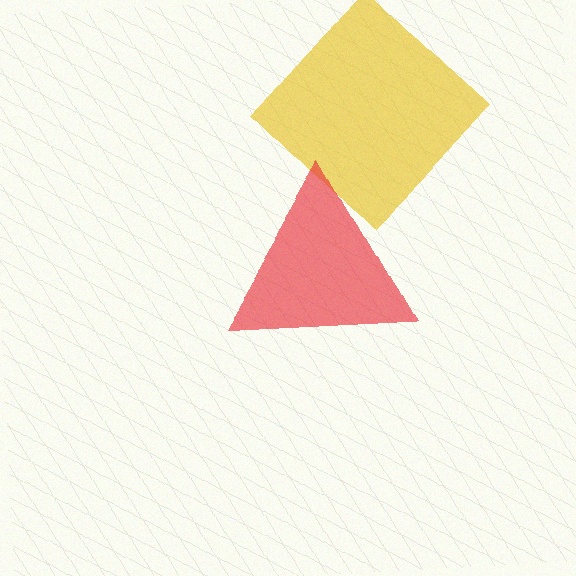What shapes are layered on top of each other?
The layered shapes are: a yellow diamond, a red triangle.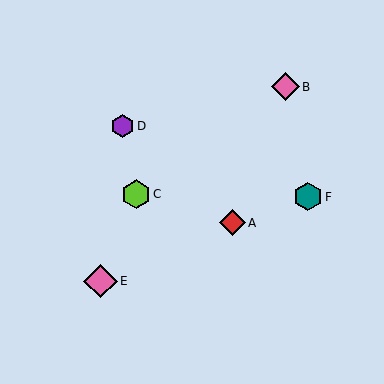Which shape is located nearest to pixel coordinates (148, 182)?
The lime hexagon (labeled C) at (136, 194) is nearest to that location.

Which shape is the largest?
The pink diamond (labeled E) is the largest.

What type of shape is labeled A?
Shape A is a red diamond.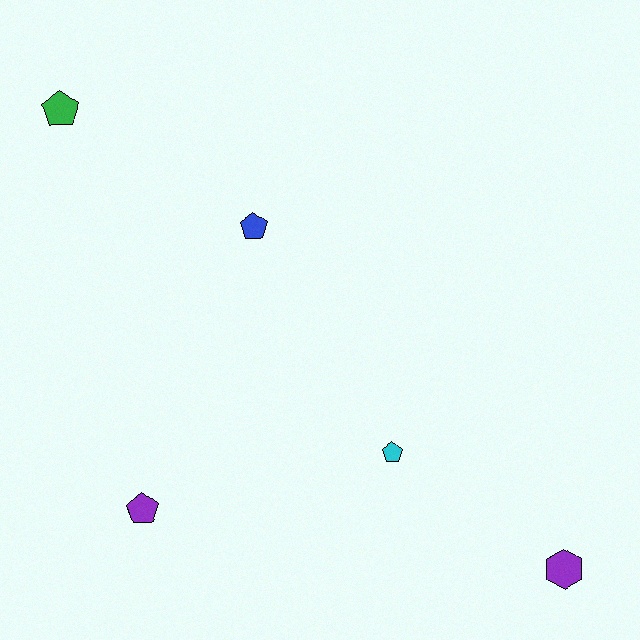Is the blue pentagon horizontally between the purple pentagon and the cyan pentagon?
Yes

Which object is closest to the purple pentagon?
The cyan pentagon is closest to the purple pentagon.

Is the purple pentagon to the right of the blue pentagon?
No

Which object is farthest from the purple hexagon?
The green pentagon is farthest from the purple hexagon.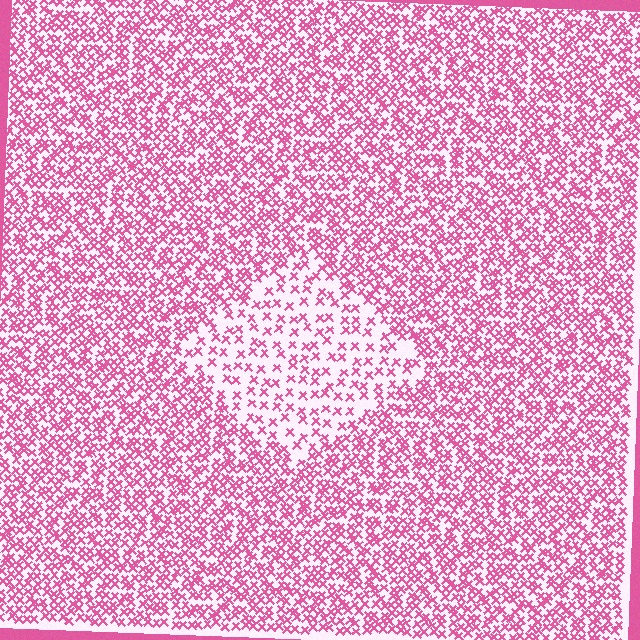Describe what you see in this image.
The image contains small pink elements arranged at two different densities. A diamond-shaped region is visible where the elements are less densely packed than the surrounding area.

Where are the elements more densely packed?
The elements are more densely packed outside the diamond boundary.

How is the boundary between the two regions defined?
The boundary is defined by a change in element density (approximately 2.2x ratio). All elements are the same color, size, and shape.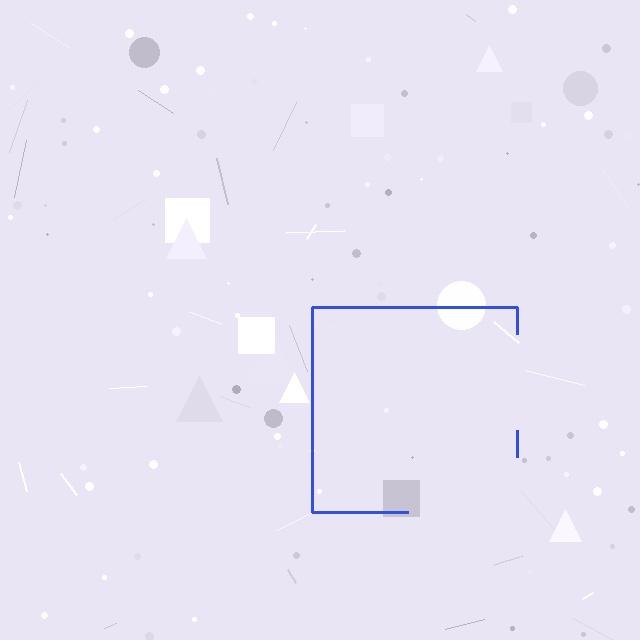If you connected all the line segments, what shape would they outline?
They would outline a square.